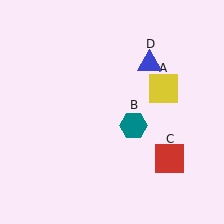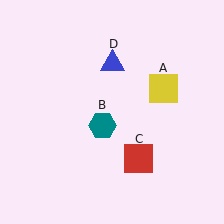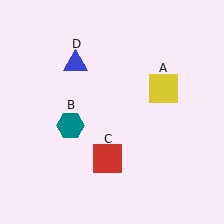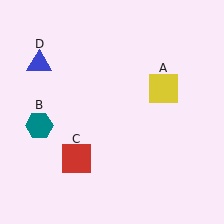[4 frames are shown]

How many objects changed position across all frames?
3 objects changed position: teal hexagon (object B), red square (object C), blue triangle (object D).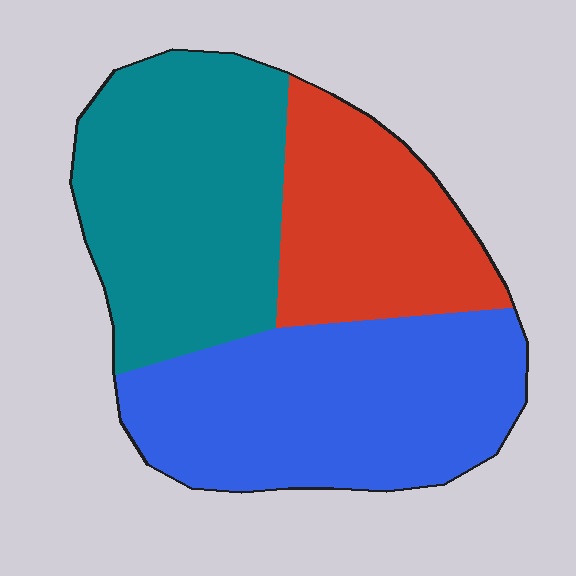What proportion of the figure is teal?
Teal covers about 35% of the figure.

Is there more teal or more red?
Teal.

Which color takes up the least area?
Red, at roughly 25%.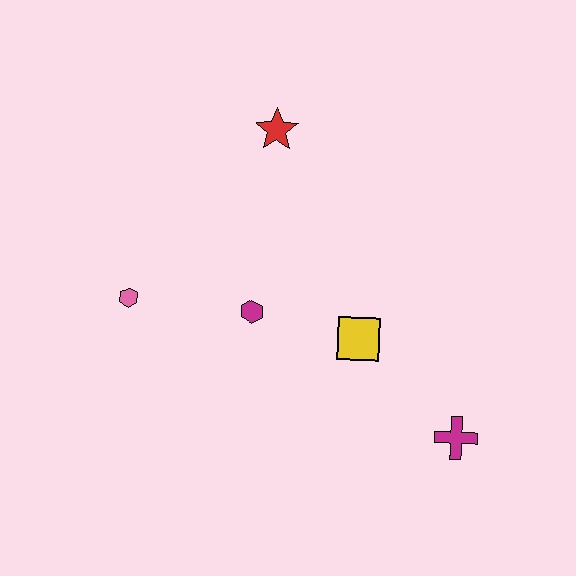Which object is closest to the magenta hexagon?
The yellow square is closest to the magenta hexagon.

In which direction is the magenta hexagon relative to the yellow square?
The magenta hexagon is to the left of the yellow square.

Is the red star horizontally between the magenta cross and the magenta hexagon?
Yes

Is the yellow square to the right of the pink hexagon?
Yes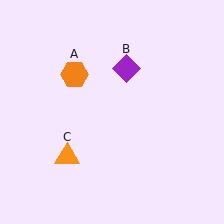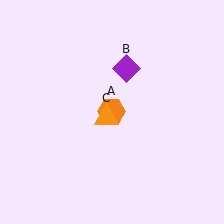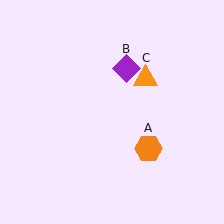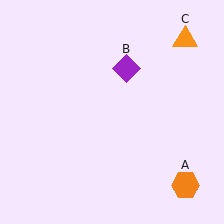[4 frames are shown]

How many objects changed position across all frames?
2 objects changed position: orange hexagon (object A), orange triangle (object C).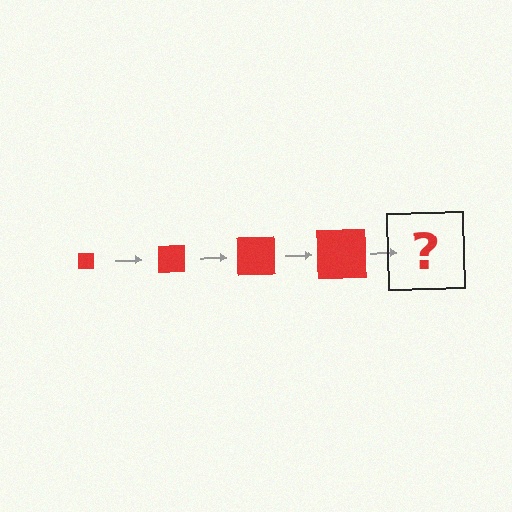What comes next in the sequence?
The next element should be a red square, larger than the previous one.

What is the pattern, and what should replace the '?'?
The pattern is that the square gets progressively larger each step. The '?' should be a red square, larger than the previous one.